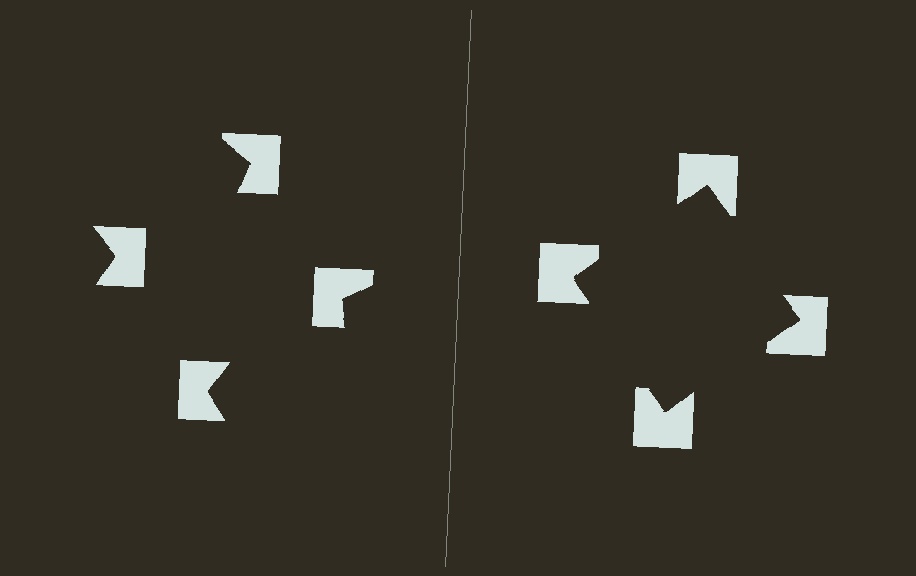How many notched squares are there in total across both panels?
8 — 4 on each side.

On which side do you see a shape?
An illusory square appears on the right side. On the left side the wedge cuts are rotated, so no coherent shape forms.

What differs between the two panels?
The notched squares are positioned identically on both sides; only the wedge orientations differ. On the right they align to a square; on the left they are misaligned.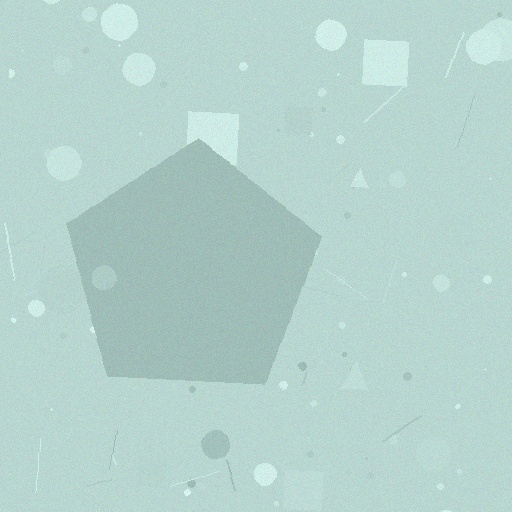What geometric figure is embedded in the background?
A pentagon is embedded in the background.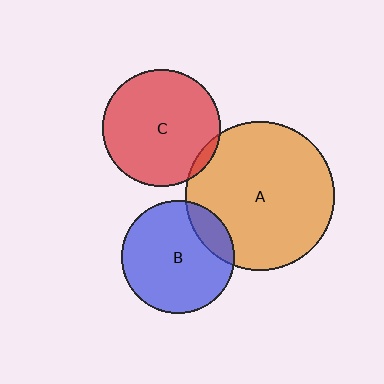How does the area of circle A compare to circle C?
Approximately 1.6 times.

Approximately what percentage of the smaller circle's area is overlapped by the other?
Approximately 5%.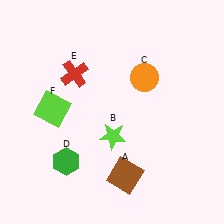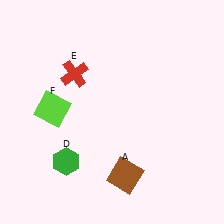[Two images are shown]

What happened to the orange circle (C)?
The orange circle (C) was removed in Image 2. It was in the top-right area of Image 1.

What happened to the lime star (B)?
The lime star (B) was removed in Image 2. It was in the bottom-right area of Image 1.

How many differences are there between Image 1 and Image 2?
There are 2 differences between the two images.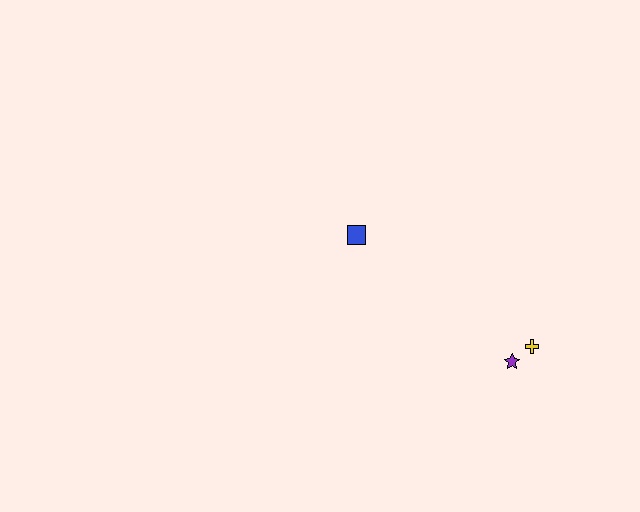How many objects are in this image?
There are 3 objects.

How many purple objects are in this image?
There is 1 purple object.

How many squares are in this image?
There is 1 square.